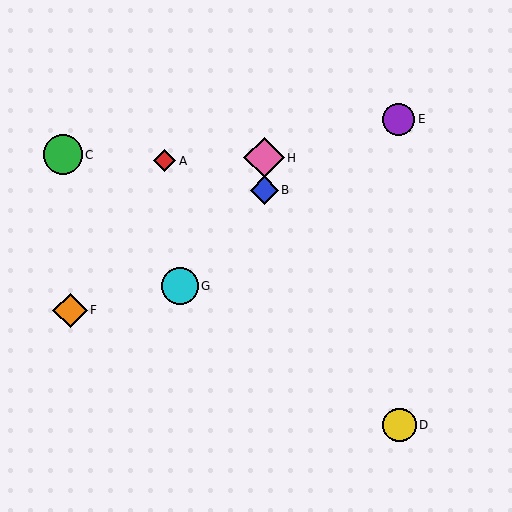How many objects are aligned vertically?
2 objects (B, H) are aligned vertically.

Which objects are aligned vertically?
Objects B, H are aligned vertically.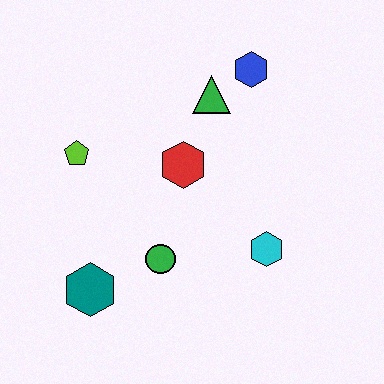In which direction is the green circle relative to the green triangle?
The green circle is below the green triangle.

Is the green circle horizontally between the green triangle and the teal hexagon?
Yes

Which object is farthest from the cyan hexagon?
The lime pentagon is farthest from the cyan hexagon.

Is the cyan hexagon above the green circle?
Yes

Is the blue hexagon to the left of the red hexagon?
No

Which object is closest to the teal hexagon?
The green circle is closest to the teal hexagon.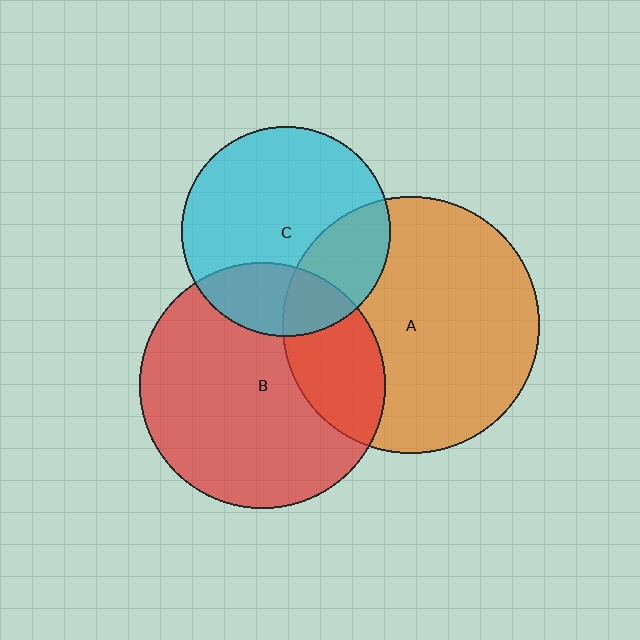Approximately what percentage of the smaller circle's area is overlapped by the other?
Approximately 25%.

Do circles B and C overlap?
Yes.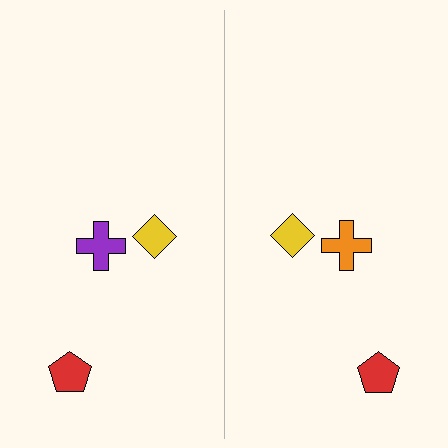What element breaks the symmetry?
The orange cross on the right side breaks the symmetry — its mirror counterpart is purple.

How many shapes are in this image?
There are 6 shapes in this image.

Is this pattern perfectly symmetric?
No, the pattern is not perfectly symmetric. The orange cross on the right side breaks the symmetry — its mirror counterpart is purple.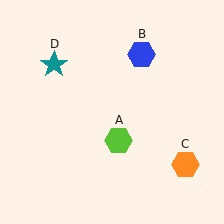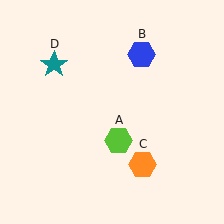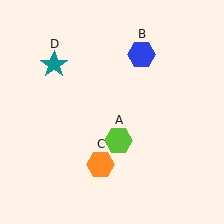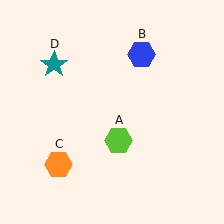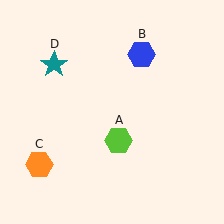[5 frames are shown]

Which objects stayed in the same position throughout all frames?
Lime hexagon (object A) and blue hexagon (object B) and teal star (object D) remained stationary.